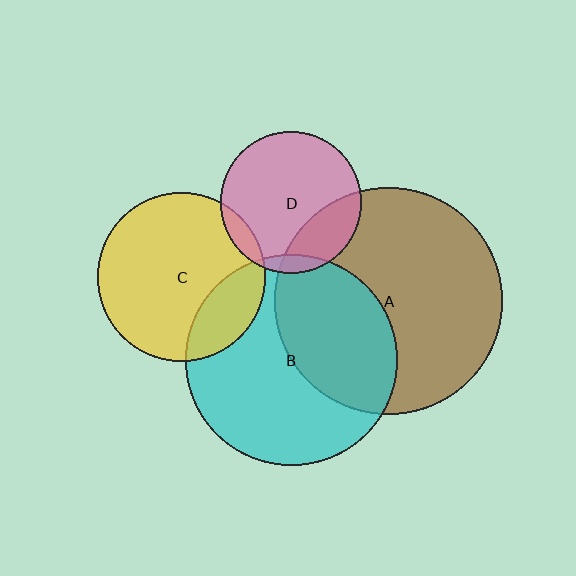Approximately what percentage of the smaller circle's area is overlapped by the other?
Approximately 10%.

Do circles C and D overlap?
Yes.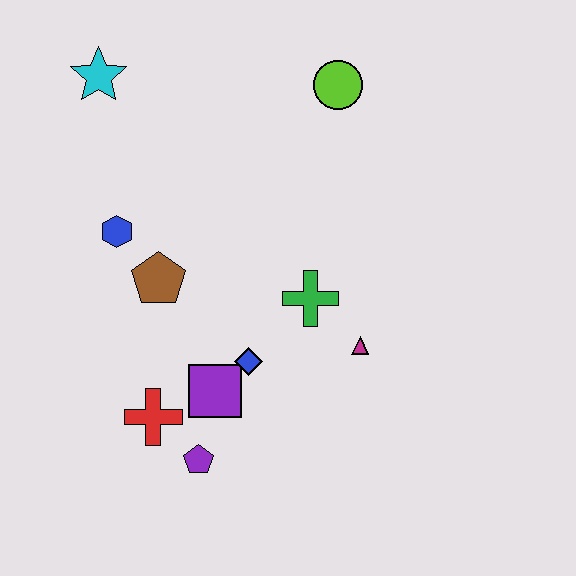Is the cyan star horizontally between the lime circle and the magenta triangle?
No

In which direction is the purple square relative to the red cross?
The purple square is to the right of the red cross.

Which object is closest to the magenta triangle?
The green cross is closest to the magenta triangle.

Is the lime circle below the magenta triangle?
No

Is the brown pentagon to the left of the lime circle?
Yes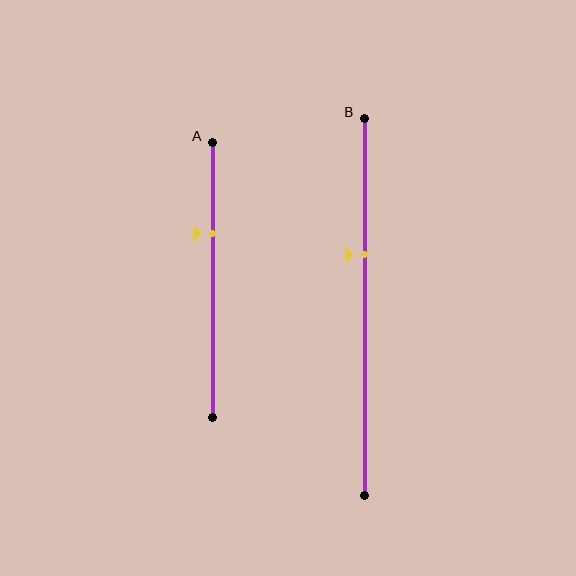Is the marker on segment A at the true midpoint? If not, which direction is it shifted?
No, the marker on segment A is shifted upward by about 17% of the segment length.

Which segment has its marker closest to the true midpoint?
Segment B has its marker closest to the true midpoint.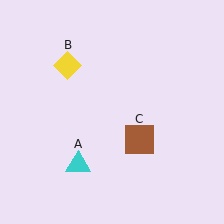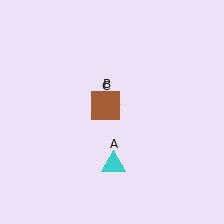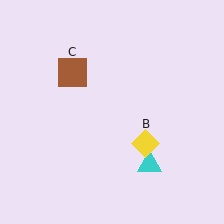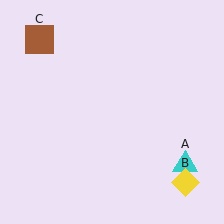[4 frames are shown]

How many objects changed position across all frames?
3 objects changed position: cyan triangle (object A), yellow diamond (object B), brown square (object C).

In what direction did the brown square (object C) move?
The brown square (object C) moved up and to the left.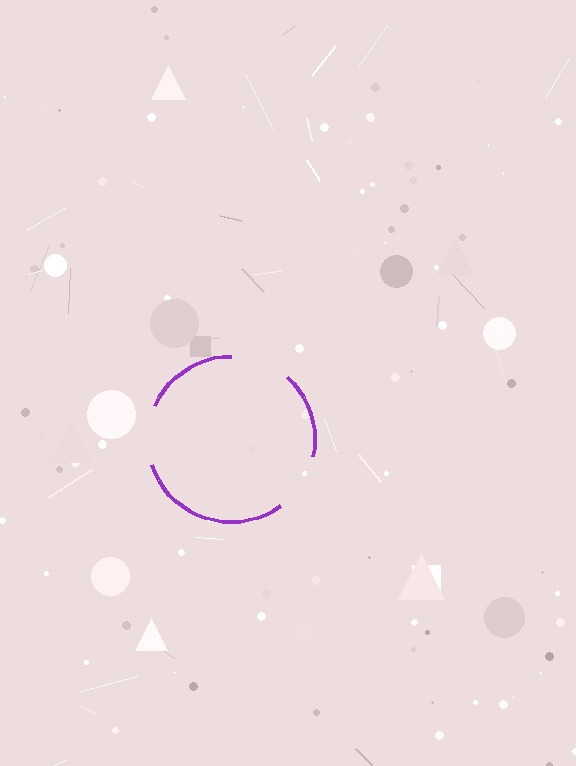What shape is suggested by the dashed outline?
The dashed outline suggests a circle.